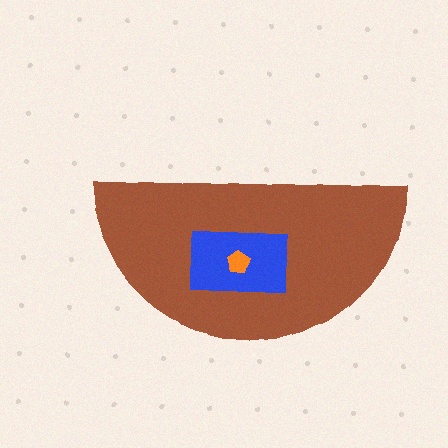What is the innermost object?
The orange pentagon.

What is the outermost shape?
The brown semicircle.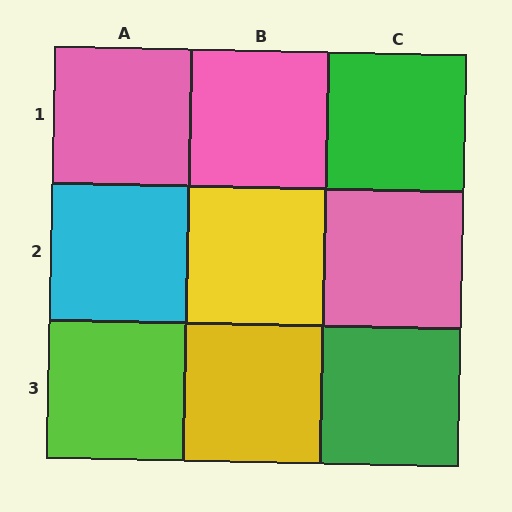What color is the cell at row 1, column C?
Green.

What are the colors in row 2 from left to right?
Cyan, yellow, pink.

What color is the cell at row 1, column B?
Pink.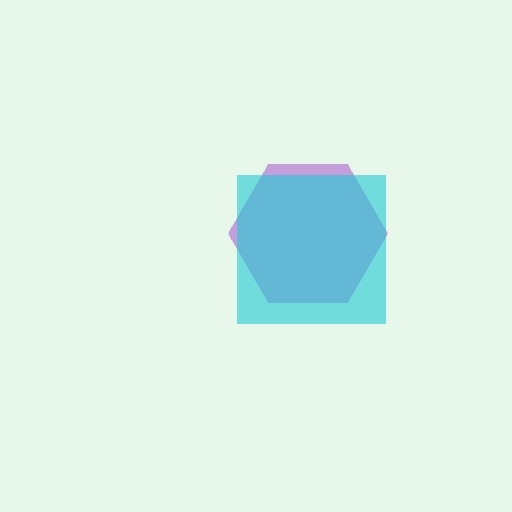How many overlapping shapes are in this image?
There are 2 overlapping shapes in the image.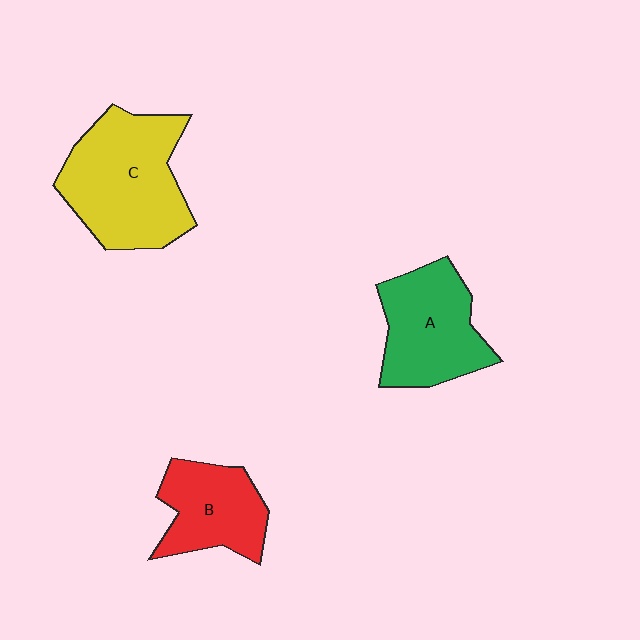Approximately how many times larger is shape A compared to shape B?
Approximately 1.2 times.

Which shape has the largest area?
Shape C (yellow).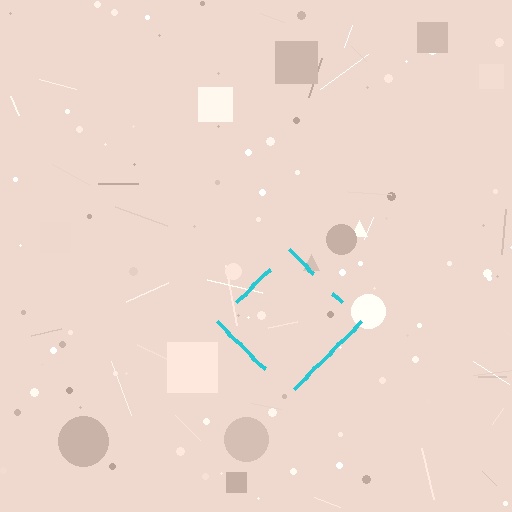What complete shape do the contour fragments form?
The contour fragments form a diamond.